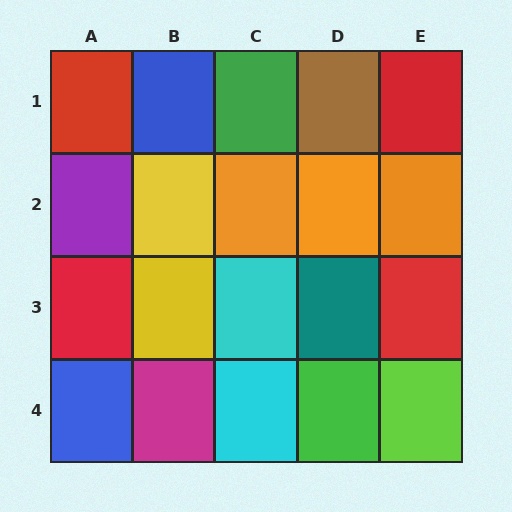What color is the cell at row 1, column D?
Brown.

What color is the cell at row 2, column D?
Orange.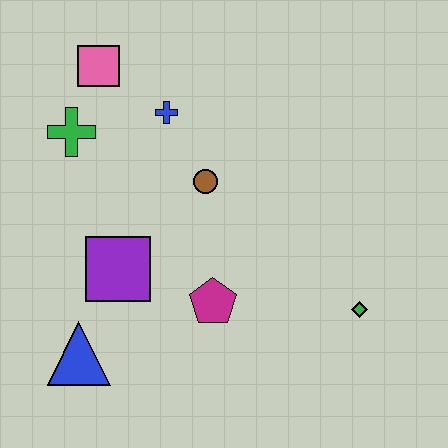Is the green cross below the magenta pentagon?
No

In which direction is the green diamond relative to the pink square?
The green diamond is to the right of the pink square.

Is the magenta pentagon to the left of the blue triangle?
No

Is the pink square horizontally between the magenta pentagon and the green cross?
Yes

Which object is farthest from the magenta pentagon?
The pink square is farthest from the magenta pentagon.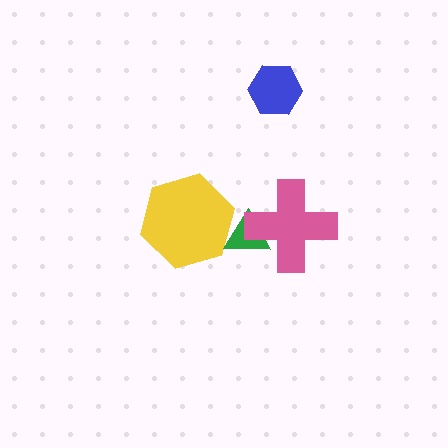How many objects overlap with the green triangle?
2 objects overlap with the green triangle.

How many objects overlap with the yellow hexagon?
1 object overlaps with the yellow hexagon.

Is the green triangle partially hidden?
Yes, it is partially covered by another shape.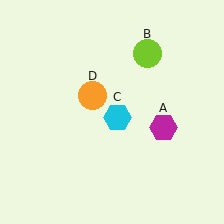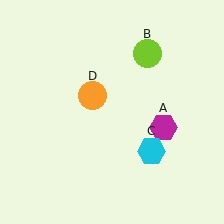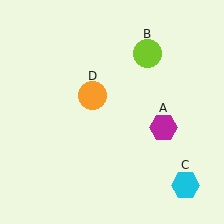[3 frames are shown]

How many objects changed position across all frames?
1 object changed position: cyan hexagon (object C).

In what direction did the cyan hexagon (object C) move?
The cyan hexagon (object C) moved down and to the right.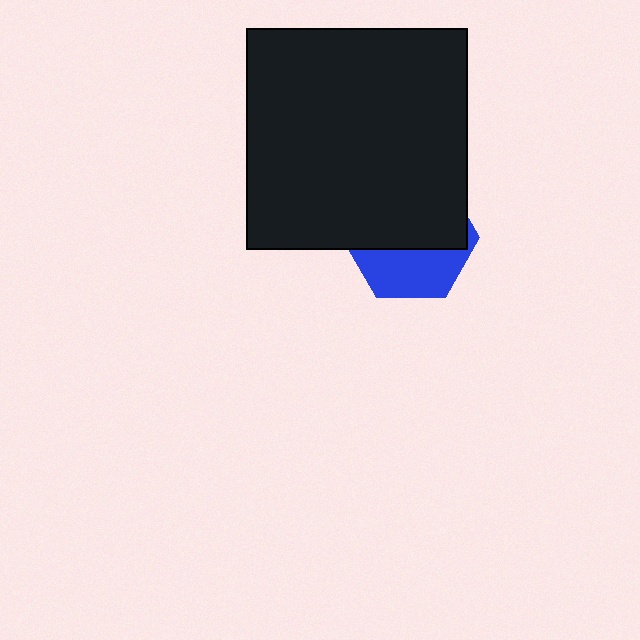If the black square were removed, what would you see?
You would see the complete blue hexagon.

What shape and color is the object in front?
The object in front is a black square.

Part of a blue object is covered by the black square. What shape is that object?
It is a hexagon.